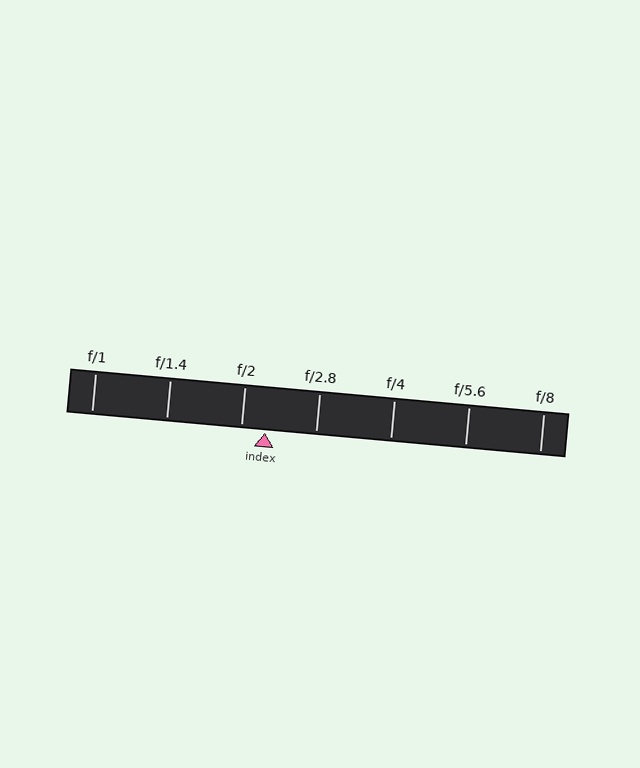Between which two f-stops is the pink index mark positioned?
The index mark is between f/2 and f/2.8.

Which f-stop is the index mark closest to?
The index mark is closest to f/2.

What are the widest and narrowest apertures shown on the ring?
The widest aperture shown is f/1 and the narrowest is f/8.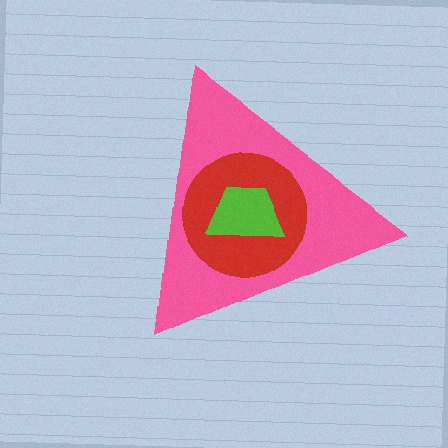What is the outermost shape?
The pink triangle.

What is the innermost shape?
The lime trapezoid.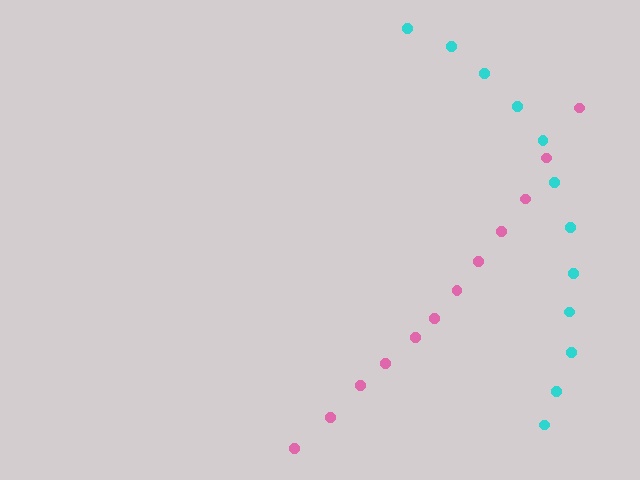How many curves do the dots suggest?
There are 2 distinct paths.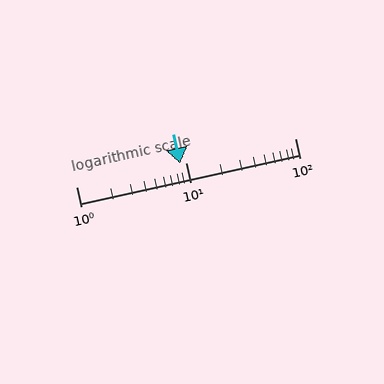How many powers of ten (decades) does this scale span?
The scale spans 2 decades, from 1 to 100.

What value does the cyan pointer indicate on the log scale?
The pointer indicates approximately 9.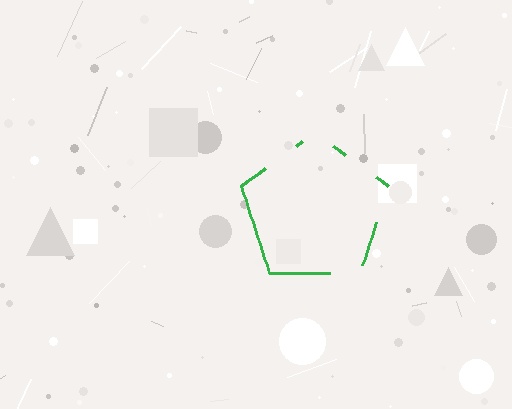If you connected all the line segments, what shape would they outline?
They would outline a pentagon.